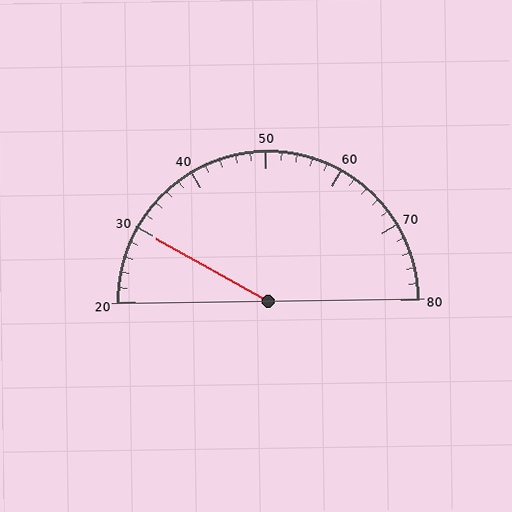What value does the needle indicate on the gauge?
The needle indicates approximately 30.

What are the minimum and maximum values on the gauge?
The gauge ranges from 20 to 80.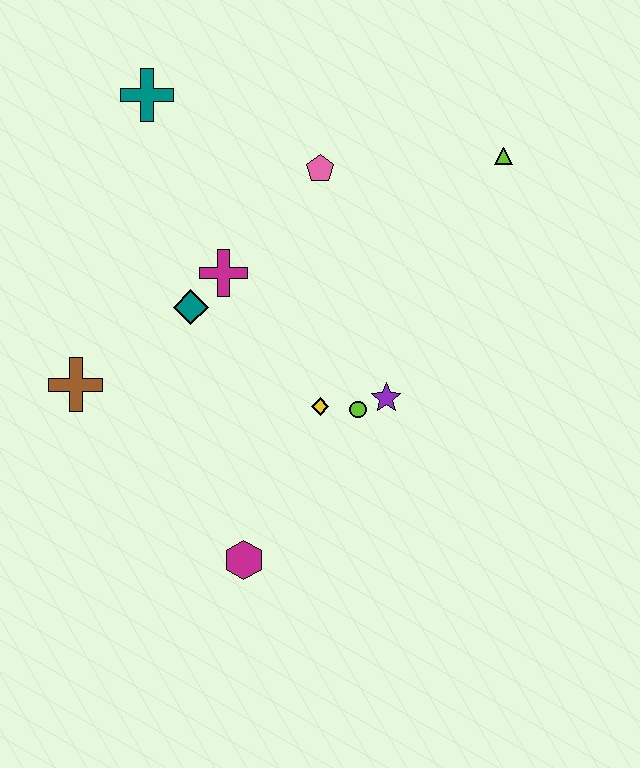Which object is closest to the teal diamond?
The magenta cross is closest to the teal diamond.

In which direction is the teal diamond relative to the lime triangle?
The teal diamond is to the left of the lime triangle.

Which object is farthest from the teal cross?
The magenta hexagon is farthest from the teal cross.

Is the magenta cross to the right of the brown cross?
Yes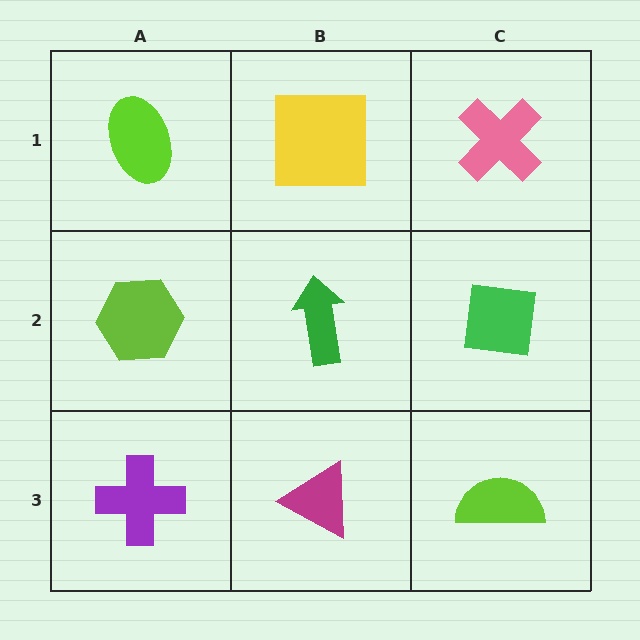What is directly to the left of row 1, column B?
A lime ellipse.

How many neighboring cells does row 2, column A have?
3.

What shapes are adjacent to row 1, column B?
A green arrow (row 2, column B), a lime ellipse (row 1, column A), a pink cross (row 1, column C).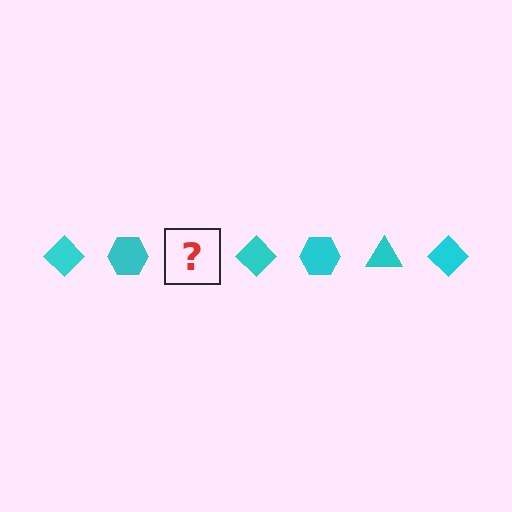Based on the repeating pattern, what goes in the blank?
The blank should be a cyan triangle.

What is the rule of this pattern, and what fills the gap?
The rule is that the pattern cycles through diamond, hexagon, triangle shapes in cyan. The gap should be filled with a cyan triangle.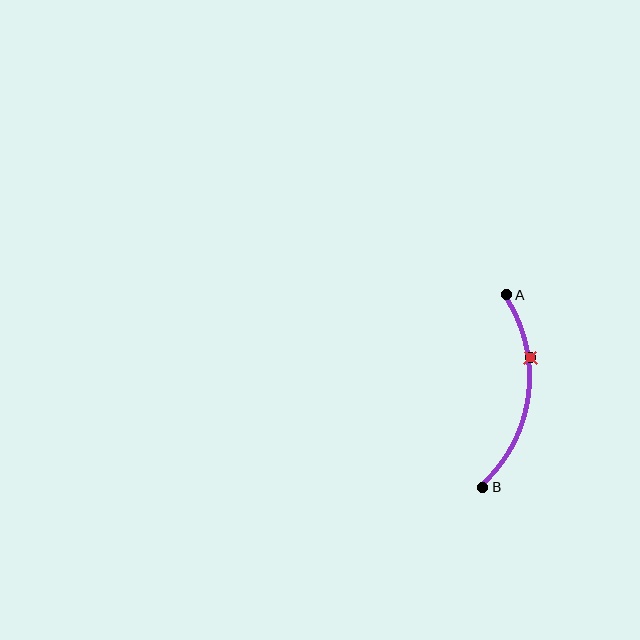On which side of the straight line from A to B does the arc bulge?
The arc bulges to the right of the straight line connecting A and B.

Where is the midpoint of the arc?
The arc midpoint is the point on the curve farthest from the straight line joining A and B. It sits to the right of that line.